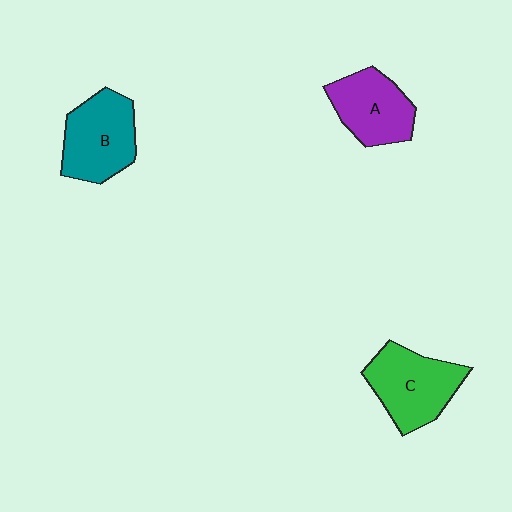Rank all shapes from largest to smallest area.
From largest to smallest: C (green), B (teal), A (purple).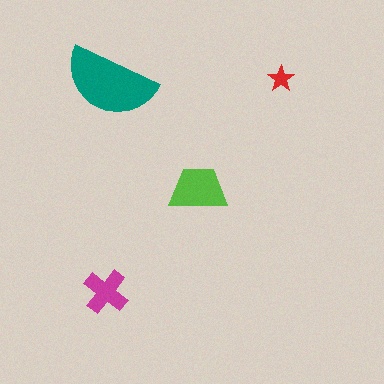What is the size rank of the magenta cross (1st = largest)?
3rd.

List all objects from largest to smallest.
The teal semicircle, the lime trapezoid, the magenta cross, the red star.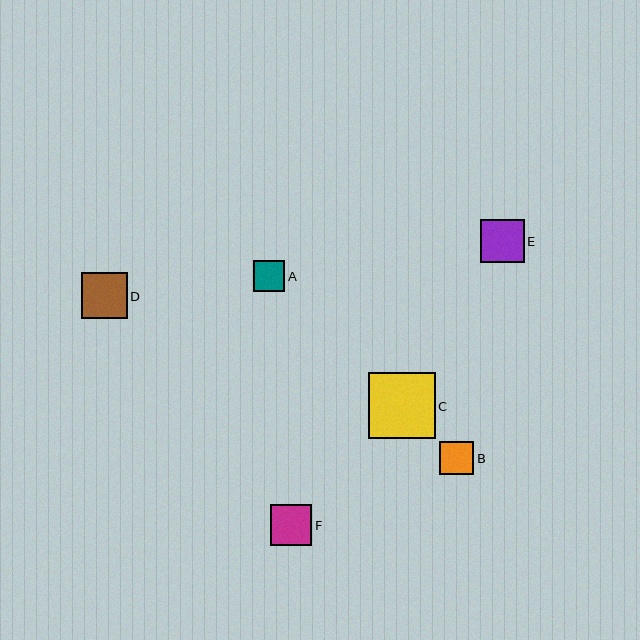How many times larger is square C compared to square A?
Square C is approximately 2.1 times the size of square A.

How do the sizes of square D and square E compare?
Square D and square E are approximately the same size.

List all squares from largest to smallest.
From largest to smallest: C, D, E, F, B, A.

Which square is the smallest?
Square A is the smallest with a size of approximately 31 pixels.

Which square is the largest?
Square C is the largest with a size of approximately 66 pixels.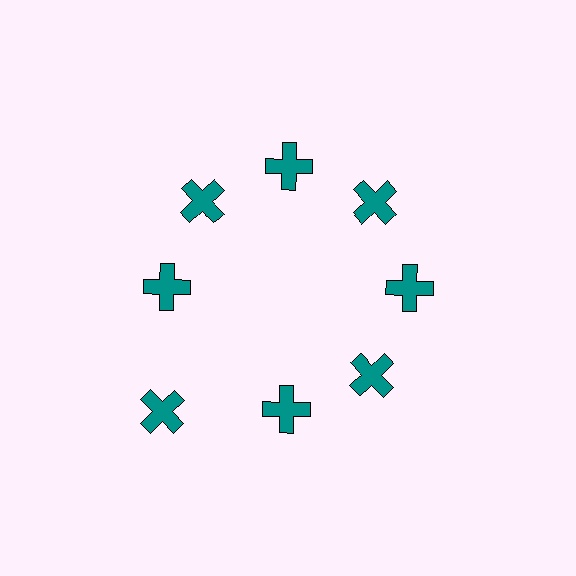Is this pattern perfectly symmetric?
No. The 8 teal crosses are arranged in a ring, but one element near the 8 o'clock position is pushed outward from the center, breaking the 8-fold rotational symmetry.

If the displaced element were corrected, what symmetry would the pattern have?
It would have 8-fold rotational symmetry — the pattern would map onto itself every 45 degrees.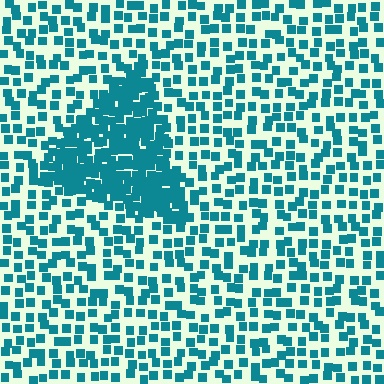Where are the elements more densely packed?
The elements are more densely packed inside the triangle boundary.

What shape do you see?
I see a triangle.